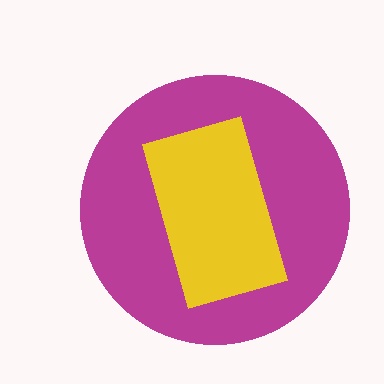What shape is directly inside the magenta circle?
The yellow rectangle.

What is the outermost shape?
The magenta circle.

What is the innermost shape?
The yellow rectangle.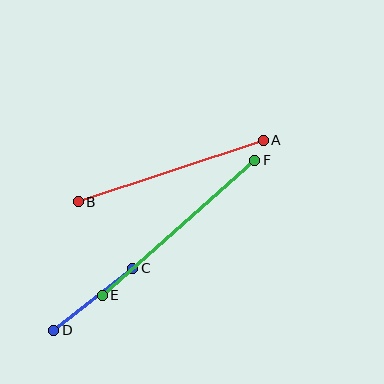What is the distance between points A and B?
The distance is approximately 195 pixels.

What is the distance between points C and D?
The distance is approximately 101 pixels.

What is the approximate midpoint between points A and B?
The midpoint is at approximately (171, 171) pixels.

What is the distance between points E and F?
The distance is approximately 204 pixels.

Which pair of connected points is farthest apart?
Points E and F are farthest apart.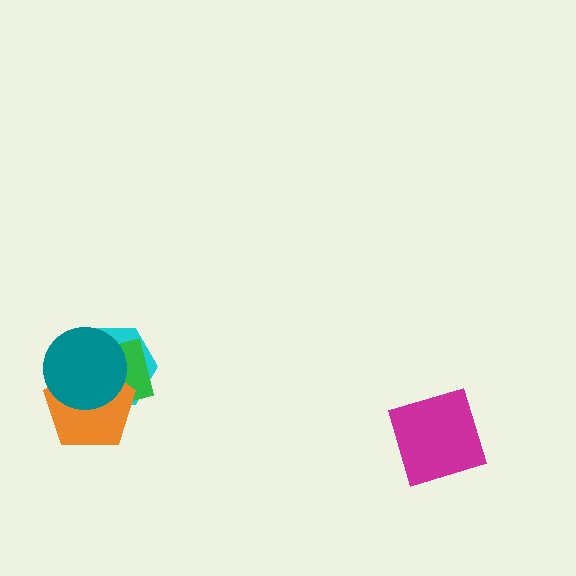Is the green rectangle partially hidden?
Yes, it is partially covered by another shape.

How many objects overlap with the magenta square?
0 objects overlap with the magenta square.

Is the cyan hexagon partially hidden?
Yes, it is partially covered by another shape.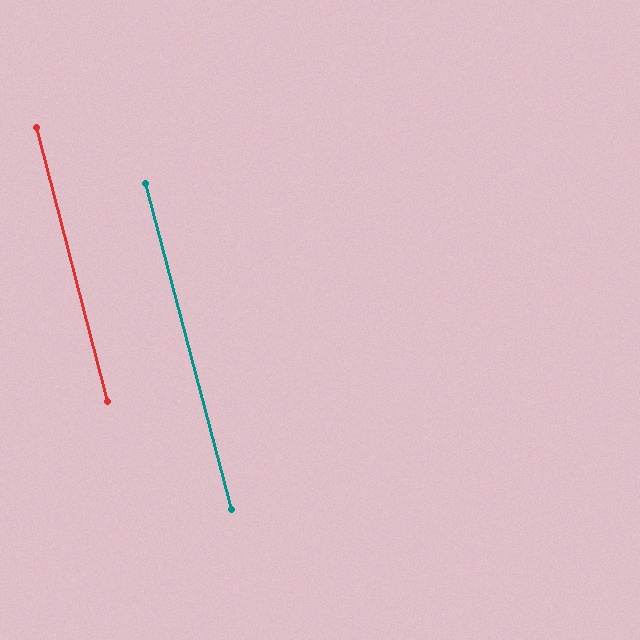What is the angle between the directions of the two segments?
Approximately 0 degrees.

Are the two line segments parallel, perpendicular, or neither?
Parallel — their directions differ by only 0.3°.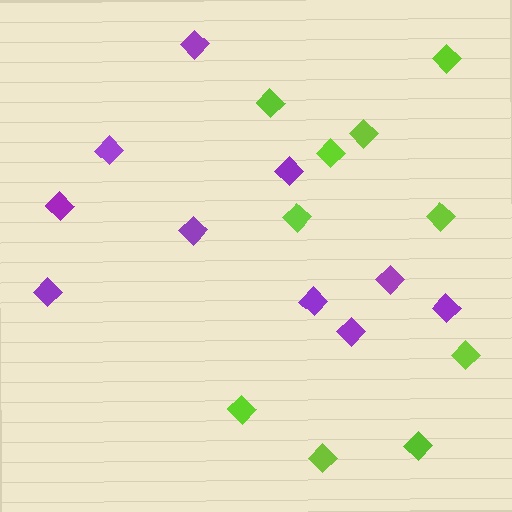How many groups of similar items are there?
There are 2 groups: one group of lime diamonds (10) and one group of purple diamonds (10).